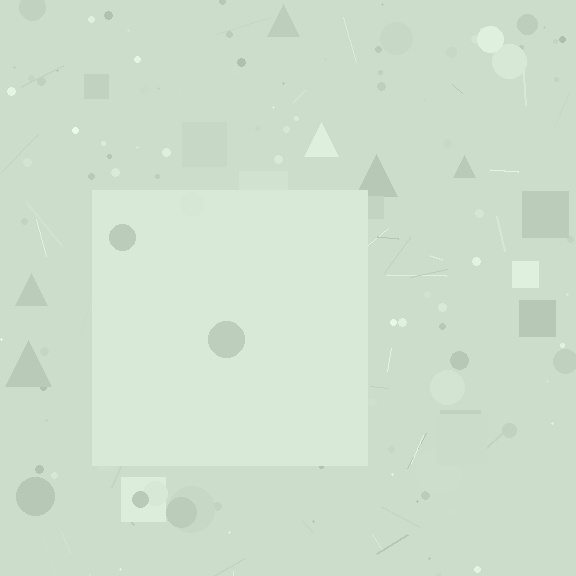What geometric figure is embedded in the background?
A square is embedded in the background.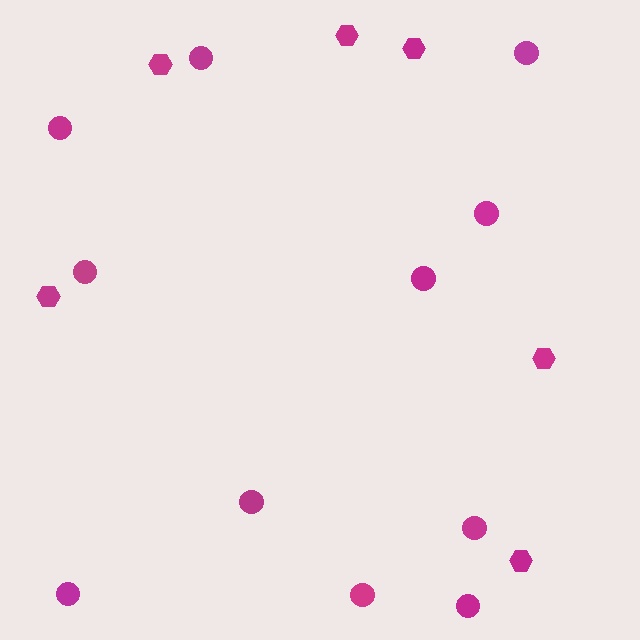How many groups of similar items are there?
There are 2 groups: one group of circles (11) and one group of hexagons (6).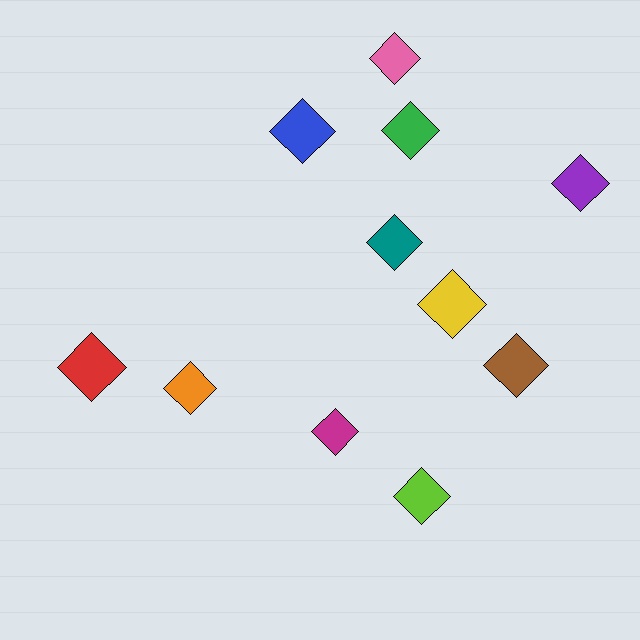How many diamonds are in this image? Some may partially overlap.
There are 11 diamonds.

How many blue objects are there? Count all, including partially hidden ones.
There is 1 blue object.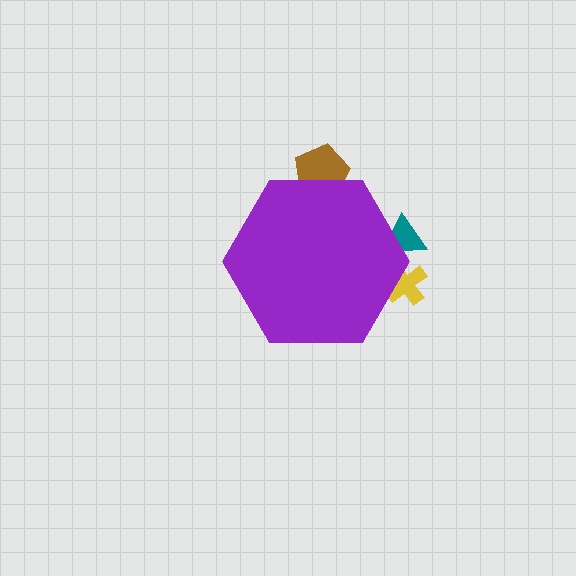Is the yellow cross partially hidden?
Yes, the yellow cross is partially hidden behind the purple hexagon.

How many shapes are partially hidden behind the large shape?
3 shapes are partially hidden.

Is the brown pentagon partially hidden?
Yes, the brown pentagon is partially hidden behind the purple hexagon.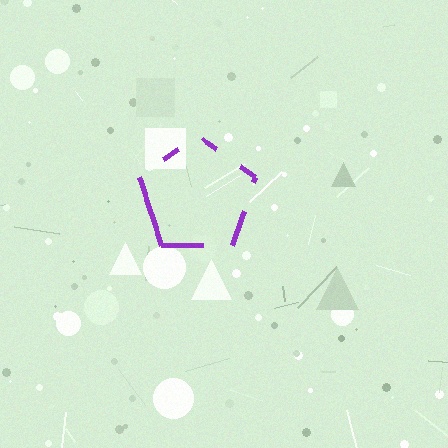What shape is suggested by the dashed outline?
The dashed outline suggests a pentagon.